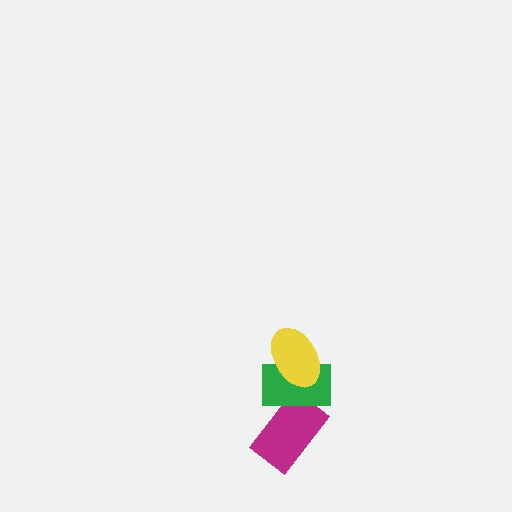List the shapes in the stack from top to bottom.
From top to bottom: the yellow ellipse, the green rectangle, the magenta rectangle.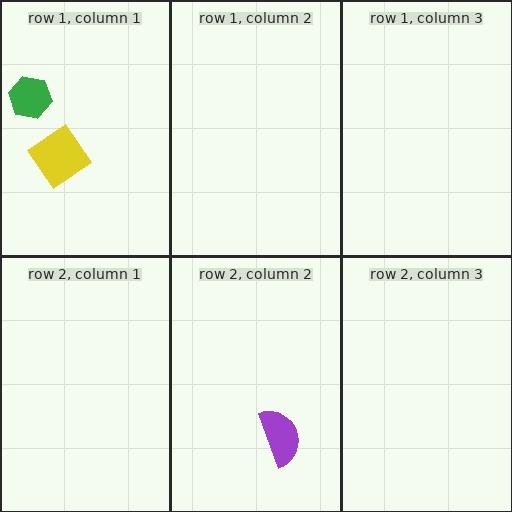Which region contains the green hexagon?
The row 1, column 1 region.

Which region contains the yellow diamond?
The row 1, column 1 region.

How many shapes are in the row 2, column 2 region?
1.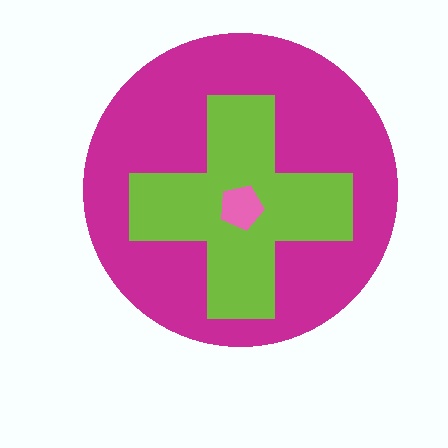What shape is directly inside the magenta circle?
The lime cross.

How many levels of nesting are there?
3.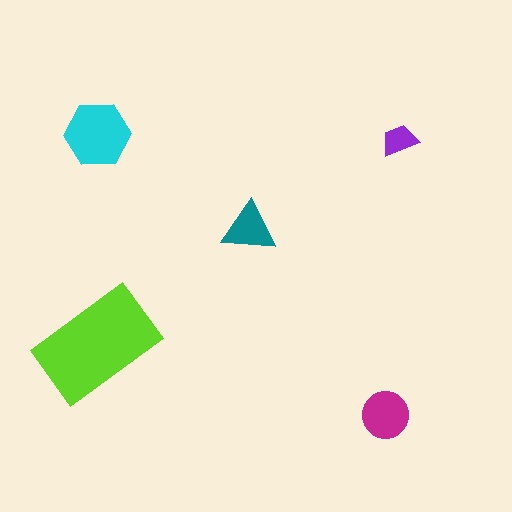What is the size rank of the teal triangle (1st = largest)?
4th.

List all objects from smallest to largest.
The purple trapezoid, the teal triangle, the magenta circle, the cyan hexagon, the lime rectangle.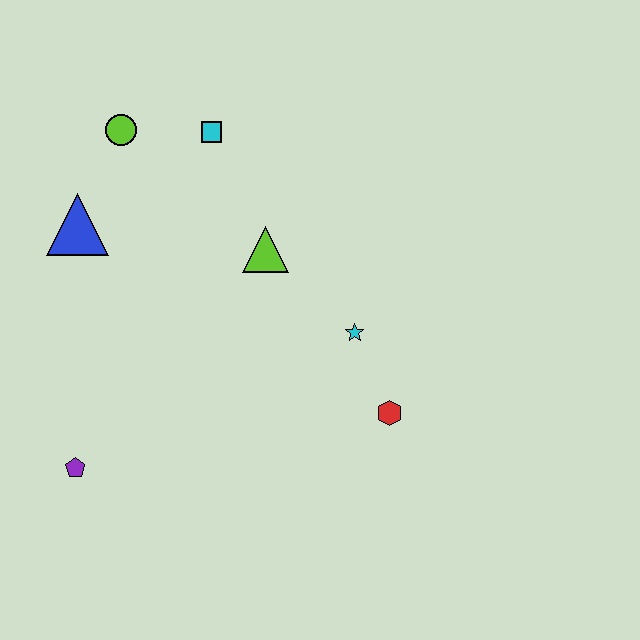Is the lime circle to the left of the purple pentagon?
No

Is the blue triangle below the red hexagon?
No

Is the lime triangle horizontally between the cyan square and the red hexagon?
Yes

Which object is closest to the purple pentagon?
The blue triangle is closest to the purple pentagon.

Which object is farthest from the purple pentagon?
The cyan square is farthest from the purple pentagon.